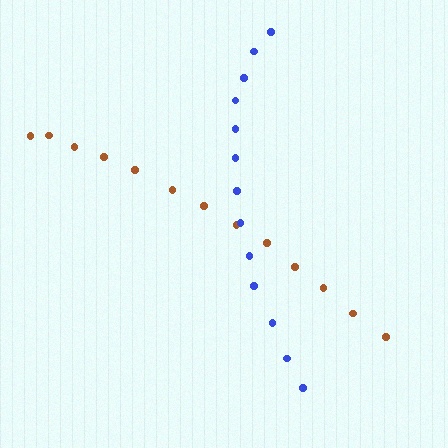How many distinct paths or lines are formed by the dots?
There are 2 distinct paths.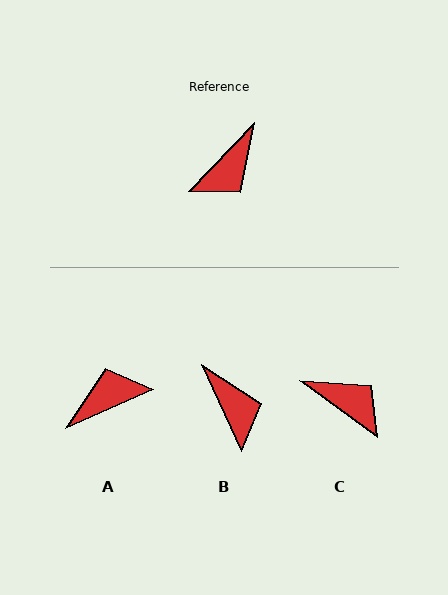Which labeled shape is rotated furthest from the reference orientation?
A, about 158 degrees away.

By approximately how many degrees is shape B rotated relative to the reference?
Approximately 69 degrees counter-clockwise.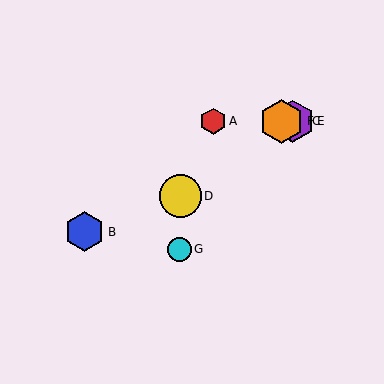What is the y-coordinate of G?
Object G is at y≈249.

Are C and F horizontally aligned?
Yes, both are at y≈121.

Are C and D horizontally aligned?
No, C is at y≈121 and D is at y≈196.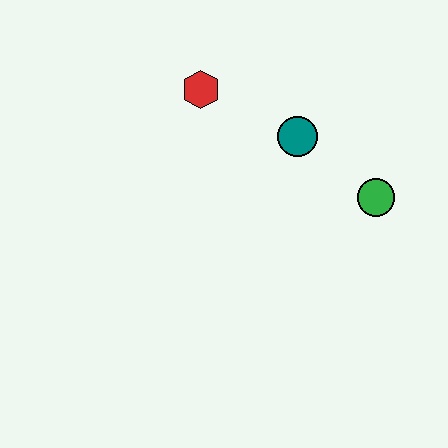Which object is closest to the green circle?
The teal circle is closest to the green circle.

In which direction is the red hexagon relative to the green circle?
The red hexagon is to the left of the green circle.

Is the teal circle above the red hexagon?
No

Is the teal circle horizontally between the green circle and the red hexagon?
Yes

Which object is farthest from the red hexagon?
The green circle is farthest from the red hexagon.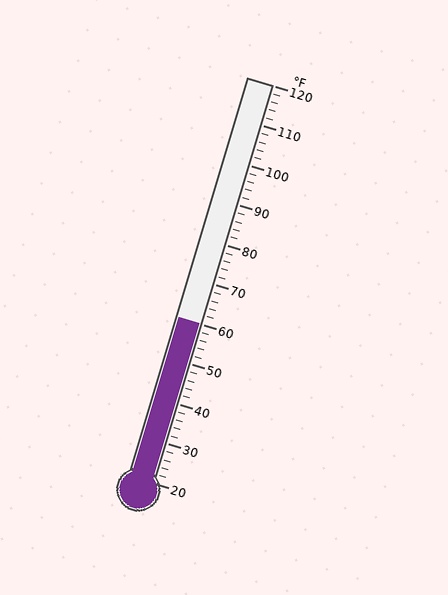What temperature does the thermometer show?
The thermometer shows approximately 60°F.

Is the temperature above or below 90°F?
The temperature is below 90°F.